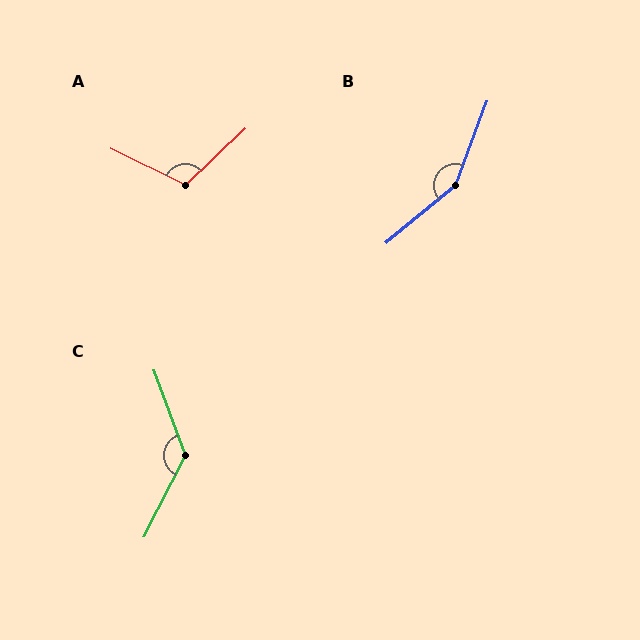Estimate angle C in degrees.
Approximately 133 degrees.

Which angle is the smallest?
A, at approximately 110 degrees.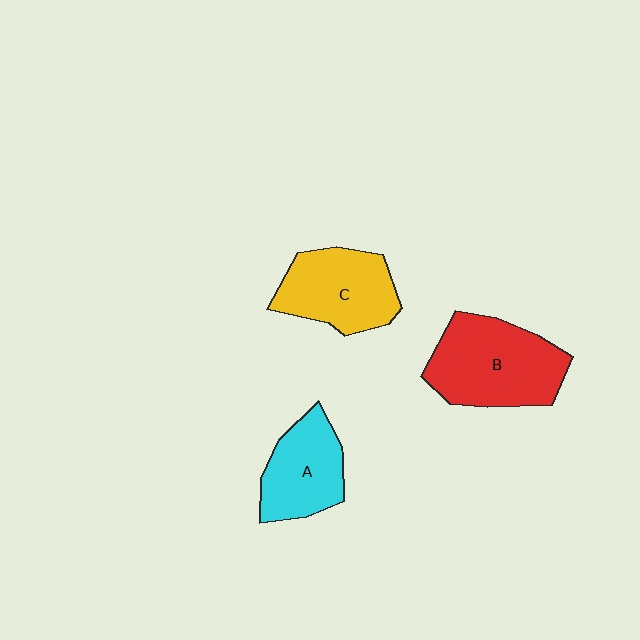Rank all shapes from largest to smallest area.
From largest to smallest: B (red), C (yellow), A (cyan).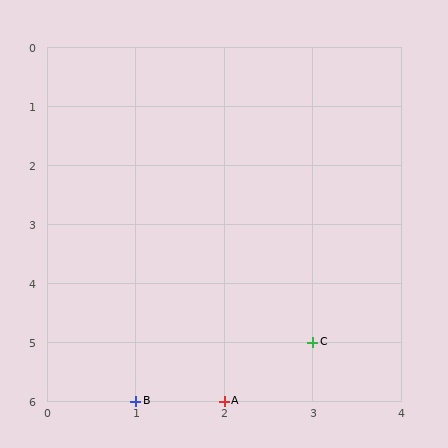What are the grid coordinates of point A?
Point A is at grid coordinates (2, 6).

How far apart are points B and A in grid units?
Points B and A are 1 column apart.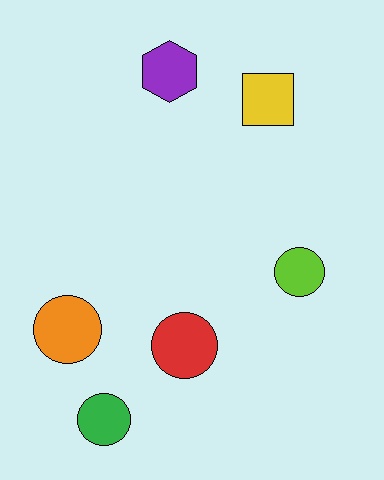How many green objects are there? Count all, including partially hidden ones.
There is 1 green object.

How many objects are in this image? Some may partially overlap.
There are 6 objects.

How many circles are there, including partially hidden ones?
There are 4 circles.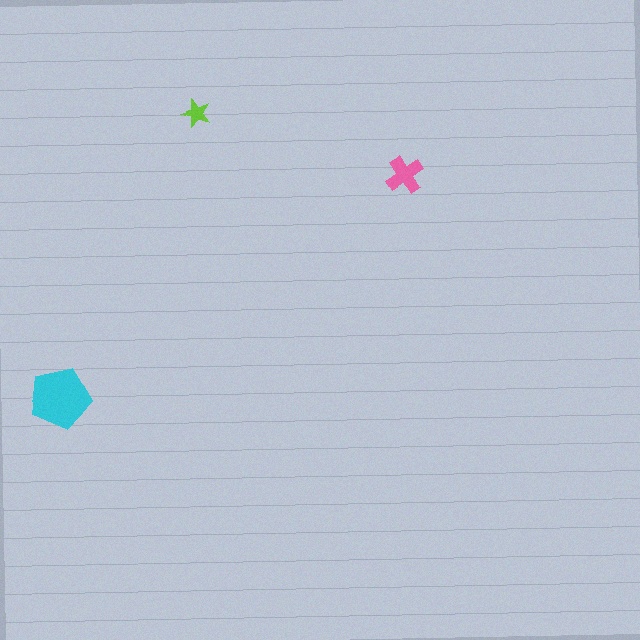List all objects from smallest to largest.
The lime star, the pink cross, the cyan pentagon.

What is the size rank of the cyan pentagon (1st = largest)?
1st.